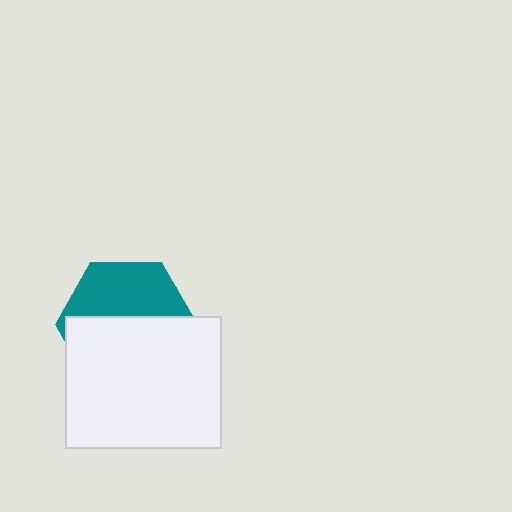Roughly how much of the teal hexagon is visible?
A small part of it is visible (roughly 42%).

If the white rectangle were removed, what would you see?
You would see the complete teal hexagon.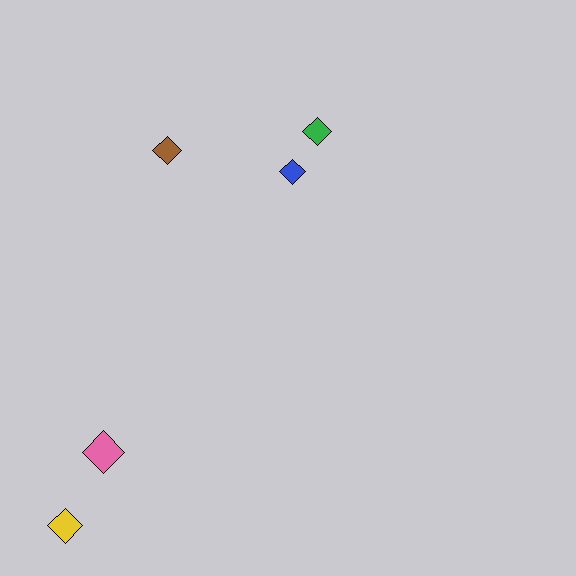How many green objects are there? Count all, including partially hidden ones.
There is 1 green object.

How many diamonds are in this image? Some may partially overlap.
There are 5 diamonds.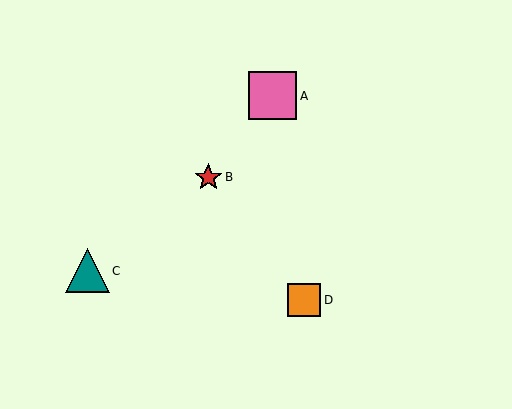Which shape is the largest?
The pink square (labeled A) is the largest.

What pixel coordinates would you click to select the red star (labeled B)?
Click at (208, 177) to select the red star B.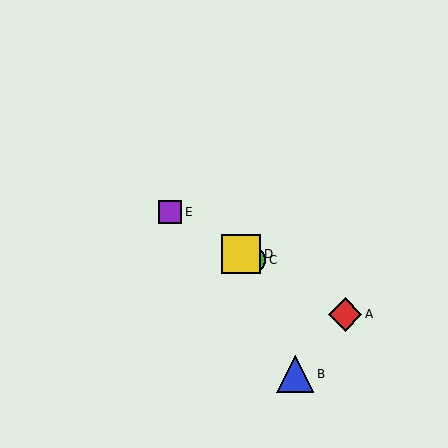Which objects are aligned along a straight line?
Objects A, C, D, E are aligned along a straight line.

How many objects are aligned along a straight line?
4 objects (A, C, D, E) are aligned along a straight line.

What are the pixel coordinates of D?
Object D is at (241, 254).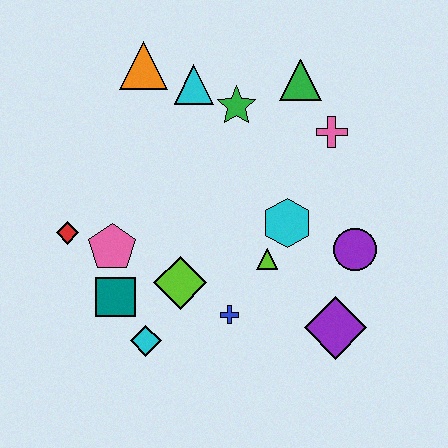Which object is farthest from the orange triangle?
The purple diamond is farthest from the orange triangle.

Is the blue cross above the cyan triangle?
No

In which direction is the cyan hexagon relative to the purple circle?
The cyan hexagon is to the left of the purple circle.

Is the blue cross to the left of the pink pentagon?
No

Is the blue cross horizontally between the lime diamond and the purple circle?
Yes